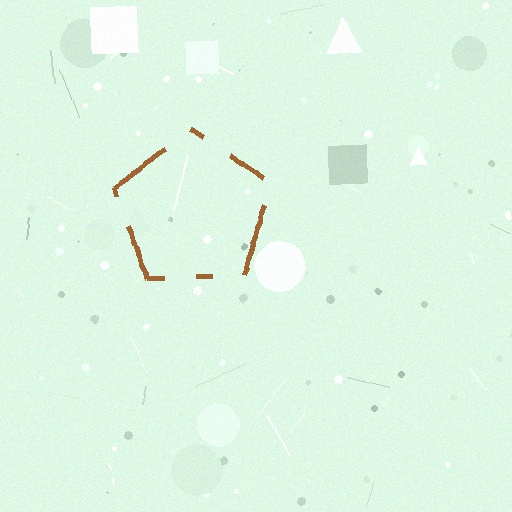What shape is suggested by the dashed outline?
The dashed outline suggests a pentagon.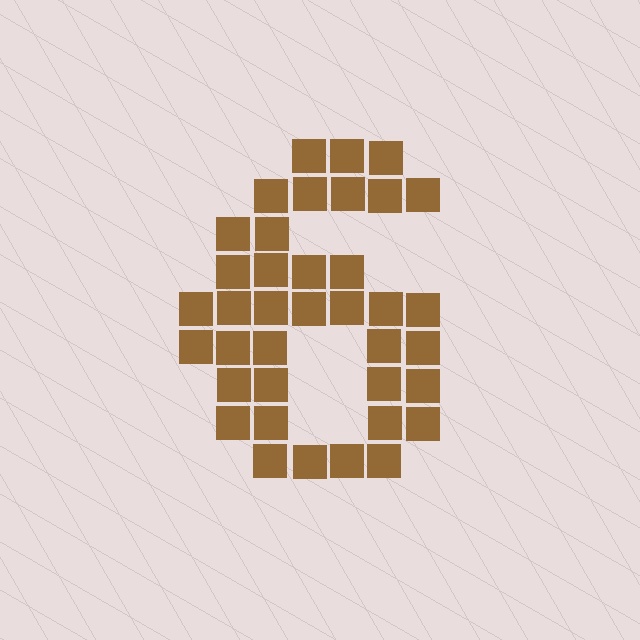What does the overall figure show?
The overall figure shows the digit 6.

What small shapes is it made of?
It is made of small squares.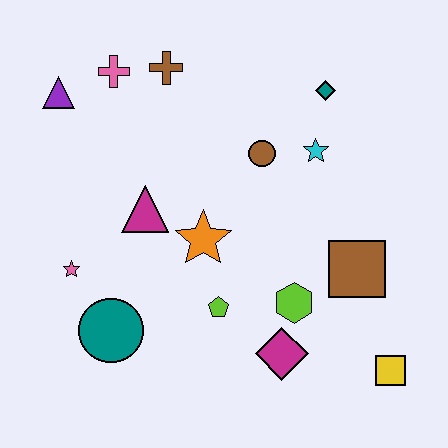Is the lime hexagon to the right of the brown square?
No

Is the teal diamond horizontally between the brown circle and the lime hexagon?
No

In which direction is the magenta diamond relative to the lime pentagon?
The magenta diamond is to the right of the lime pentagon.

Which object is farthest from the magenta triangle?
The yellow square is farthest from the magenta triangle.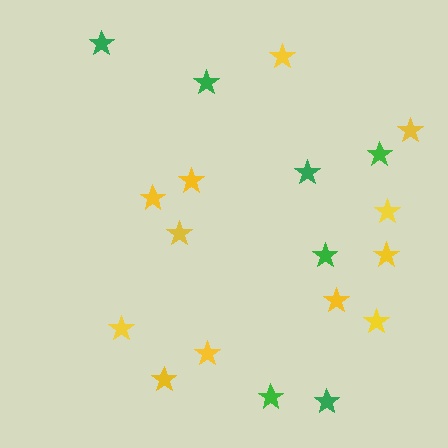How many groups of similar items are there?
There are 2 groups: one group of yellow stars (12) and one group of green stars (7).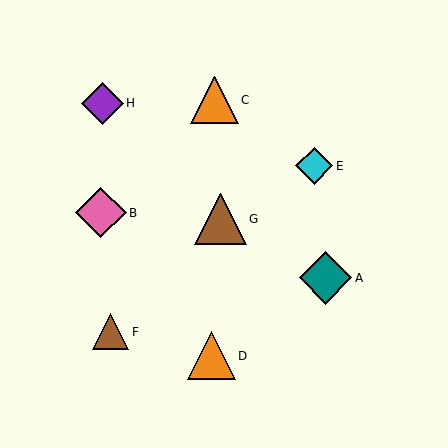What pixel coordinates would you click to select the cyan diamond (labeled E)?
Click at (314, 166) to select the cyan diamond E.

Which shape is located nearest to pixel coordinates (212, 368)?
The orange triangle (labeled D) at (211, 356) is nearest to that location.